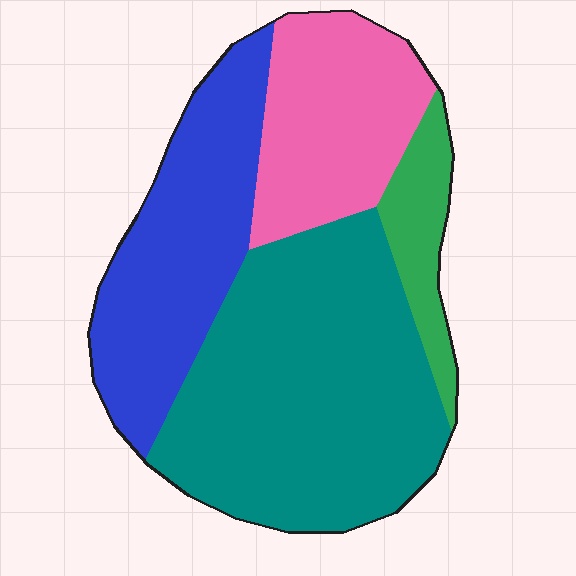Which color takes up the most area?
Teal, at roughly 45%.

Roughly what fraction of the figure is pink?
Pink covers 20% of the figure.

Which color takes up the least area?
Green, at roughly 10%.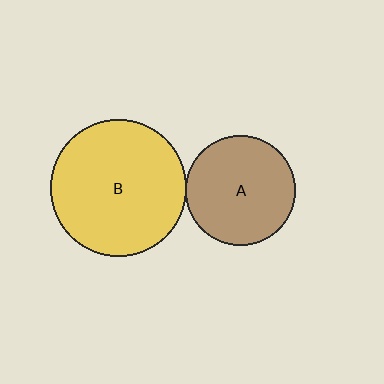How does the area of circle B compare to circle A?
Approximately 1.6 times.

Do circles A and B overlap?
Yes.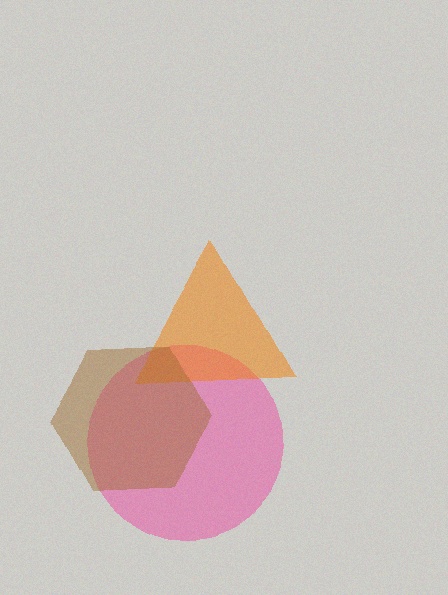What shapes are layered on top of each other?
The layered shapes are: a pink circle, an orange triangle, a brown hexagon.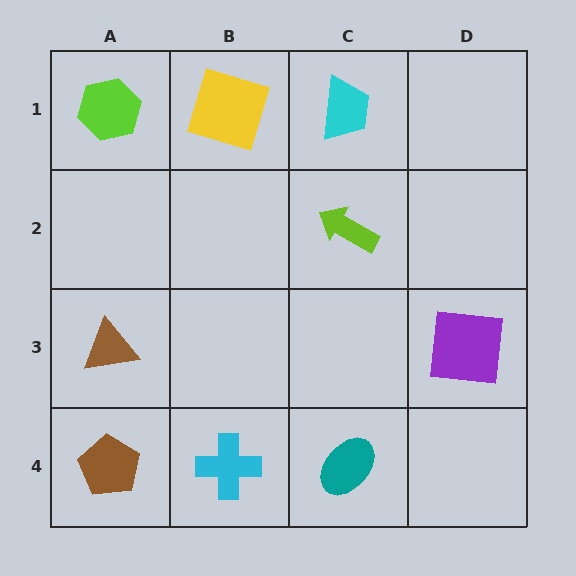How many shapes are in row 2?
1 shape.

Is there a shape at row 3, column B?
No, that cell is empty.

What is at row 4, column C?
A teal ellipse.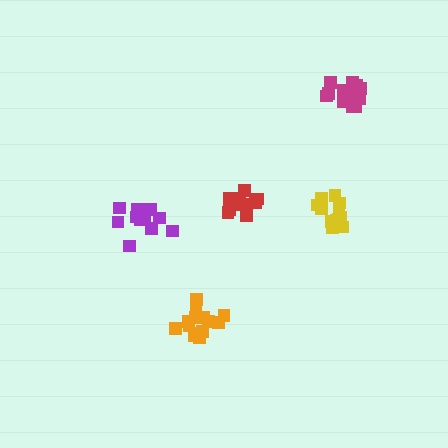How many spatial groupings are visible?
There are 5 spatial groupings.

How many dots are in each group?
Group 1: 10 dots, Group 2: 14 dots, Group 3: 14 dots, Group 4: 13 dots, Group 5: 14 dots (65 total).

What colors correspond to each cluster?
The clusters are colored: red, purple, yellow, magenta, orange.